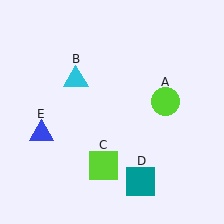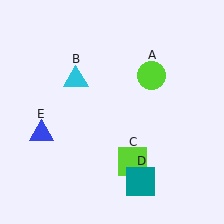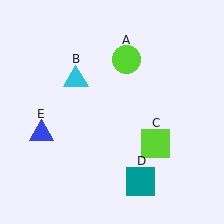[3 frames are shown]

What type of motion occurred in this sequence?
The lime circle (object A), lime square (object C) rotated counterclockwise around the center of the scene.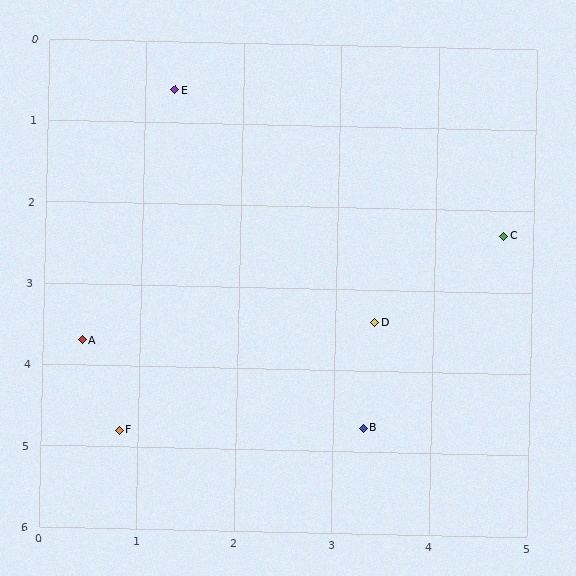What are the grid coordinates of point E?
Point E is at approximately (1.3, 0.6).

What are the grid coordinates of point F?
Point F is at approximately (0.8, 4.8).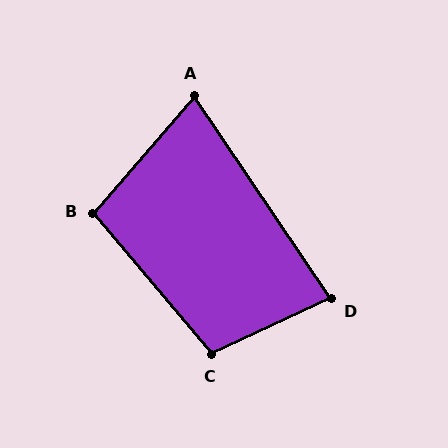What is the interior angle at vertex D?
Approximately 81 degrees (acute).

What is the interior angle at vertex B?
Approximately 99 degrees (obtuse).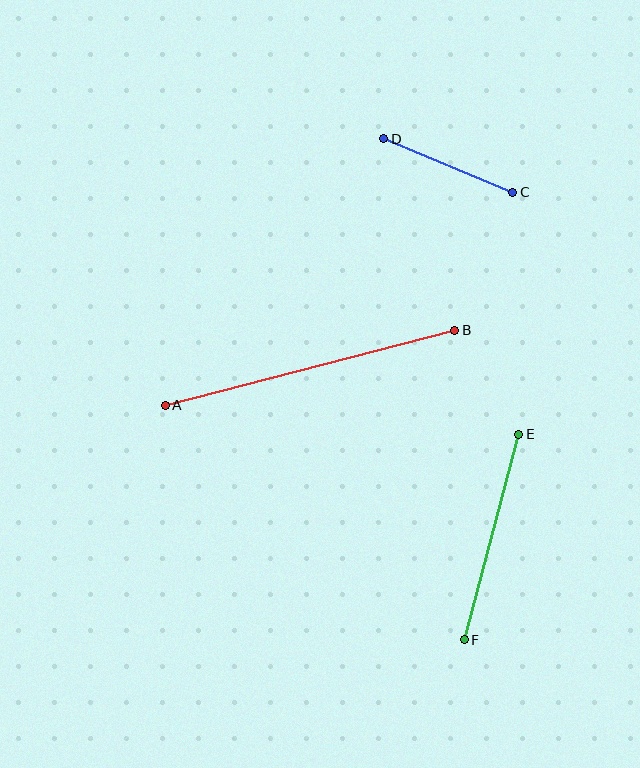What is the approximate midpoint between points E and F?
The midpoint is at approximately (491, 537) pixels.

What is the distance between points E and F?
The distance is approximately 213 pixels.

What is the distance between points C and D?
The distance is approximately 140 pixels.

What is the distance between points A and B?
The distance is approximately 299 pixels.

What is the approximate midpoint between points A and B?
The midpoint is at approximately (310, 368) pixels.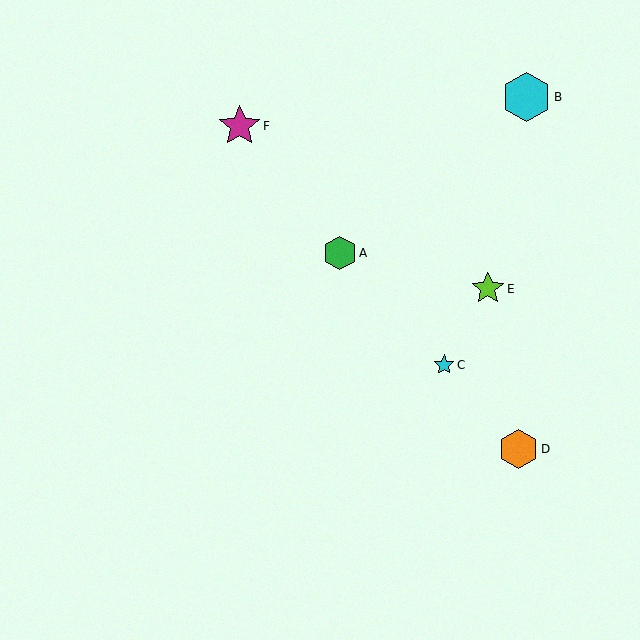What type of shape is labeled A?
Shape A is a green hexagon.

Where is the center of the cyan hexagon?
The center of the cyan hexagon is at (527, 97).